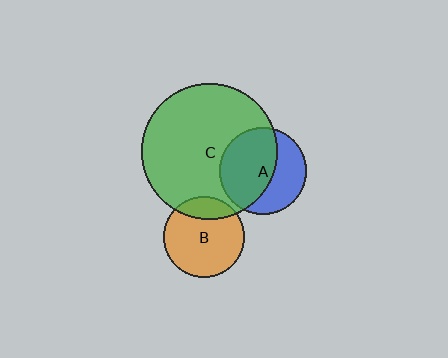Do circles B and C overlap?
Yes.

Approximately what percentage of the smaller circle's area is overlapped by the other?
Approximately 20%.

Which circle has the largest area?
Circle C (green).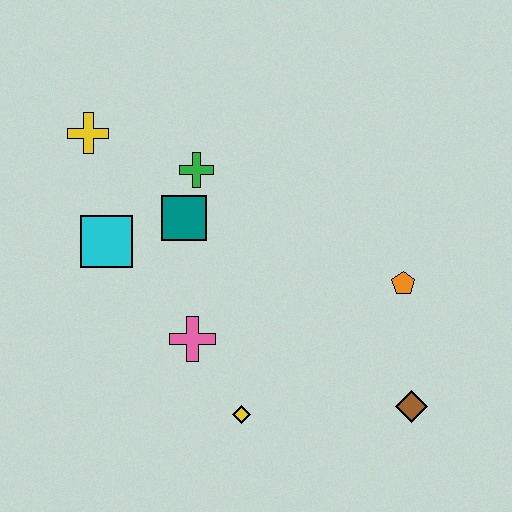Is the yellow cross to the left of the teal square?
Yes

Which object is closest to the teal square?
The green cross is closest to the teal square.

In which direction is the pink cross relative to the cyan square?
The pink cross is below the cyan square.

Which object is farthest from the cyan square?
The brown diamond is farthest from the cyan square.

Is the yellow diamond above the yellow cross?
No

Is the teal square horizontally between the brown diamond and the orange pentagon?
No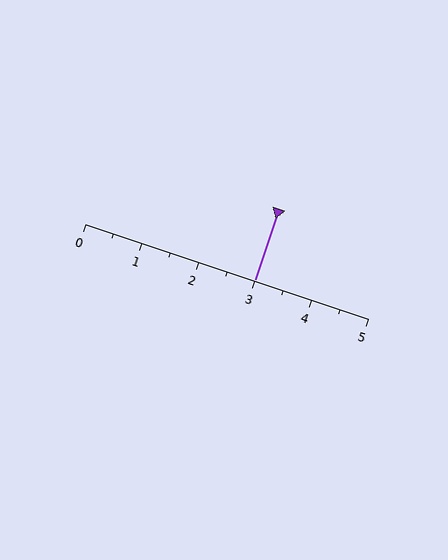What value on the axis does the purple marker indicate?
The marker indicates approximately 3.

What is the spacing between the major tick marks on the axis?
The major ticks are spaced 1 apart.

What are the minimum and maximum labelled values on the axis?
The axis runs from 0 to 5.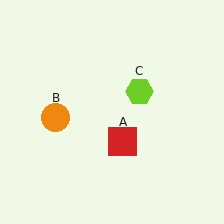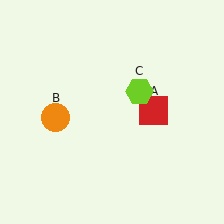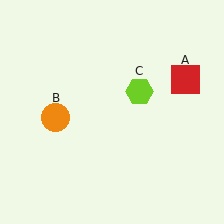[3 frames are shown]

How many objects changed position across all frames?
1 object changed position: red square (object A).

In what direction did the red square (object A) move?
The red square (object A) moved up and to the right.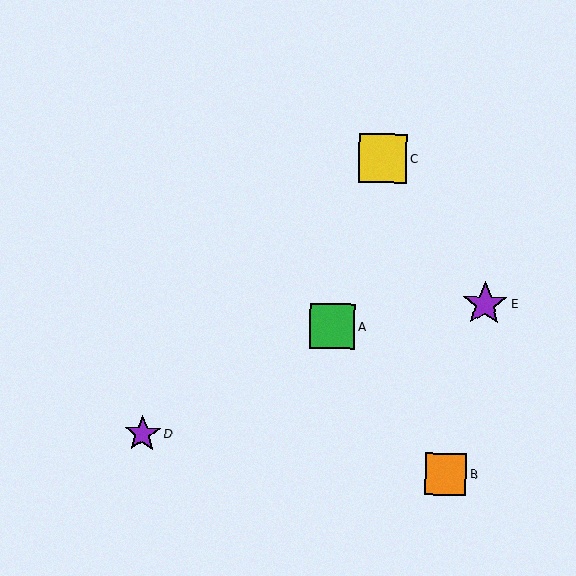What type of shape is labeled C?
Shape C is a yellow square.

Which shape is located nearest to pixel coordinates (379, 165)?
The yellow square (labeled C) at (383, 158) is nearest to that location.